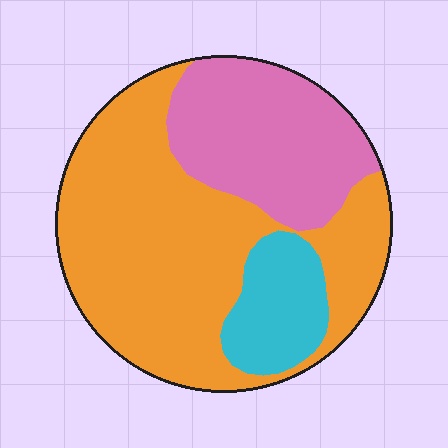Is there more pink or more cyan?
Pink.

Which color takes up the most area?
Orange, at roughly 60%.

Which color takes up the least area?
Cyan, at roughly 15%.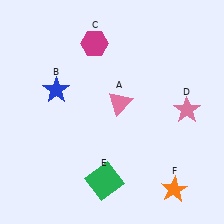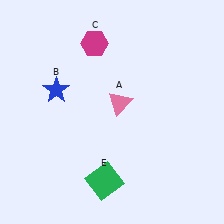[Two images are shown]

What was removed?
The orange star (F), the pink star (D) were removed in Image 2.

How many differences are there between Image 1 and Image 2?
There are 2 differences between the two images.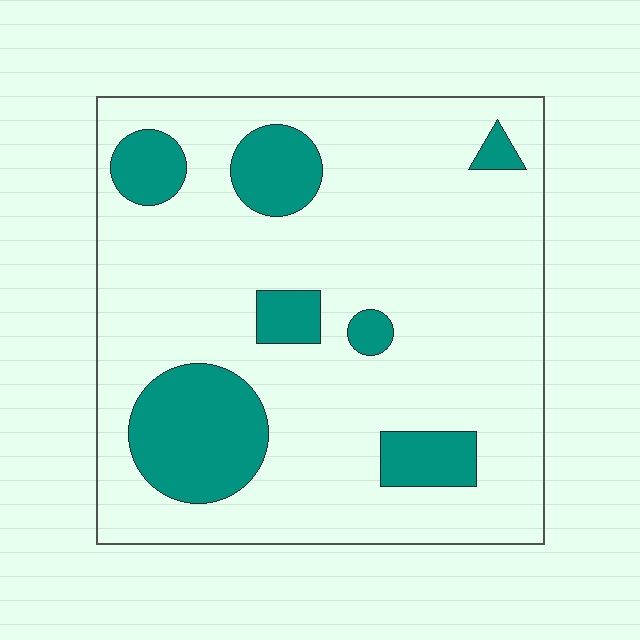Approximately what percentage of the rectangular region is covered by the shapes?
Approximately 20%.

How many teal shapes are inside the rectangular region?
7.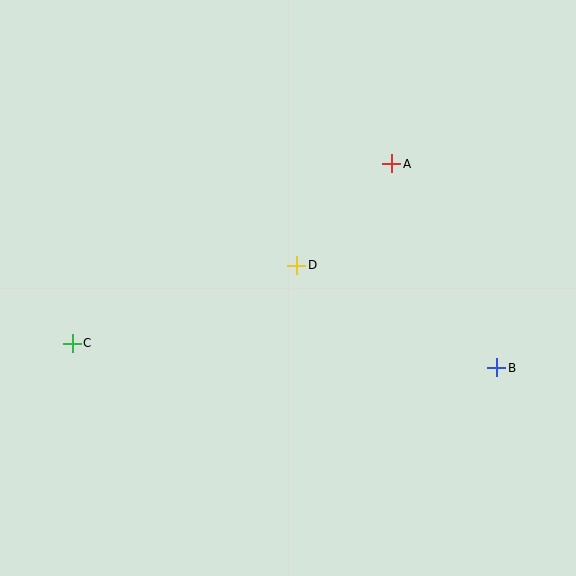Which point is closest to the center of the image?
Point D at (297, 265) is closest to the center.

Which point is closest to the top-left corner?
Point C is closest to the top-left corner.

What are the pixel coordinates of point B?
Point B is at (497, 368).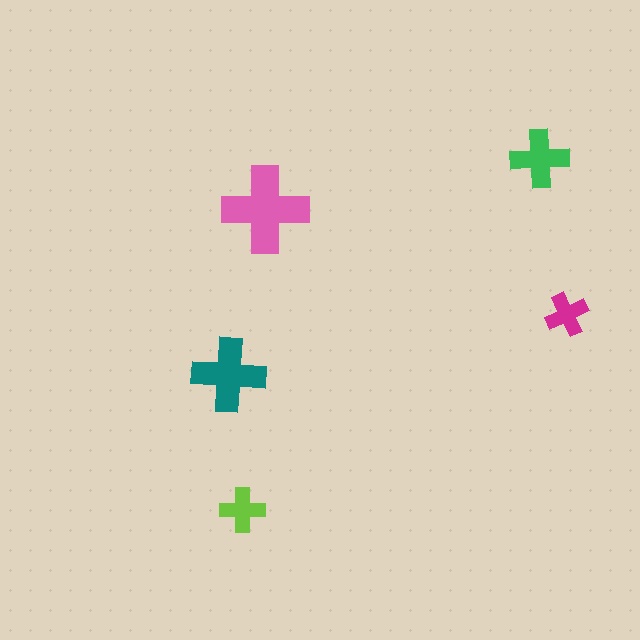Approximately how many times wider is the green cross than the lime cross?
About 1.5 times wider.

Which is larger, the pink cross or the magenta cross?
The pink one.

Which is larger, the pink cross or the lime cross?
The pink one.